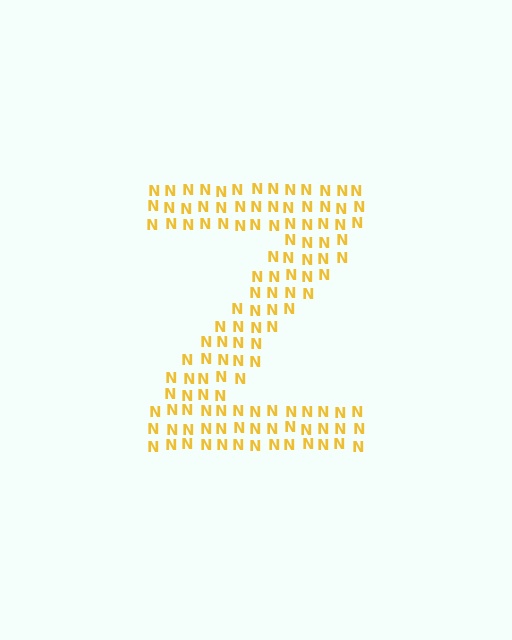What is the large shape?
The large shape is the letter Z.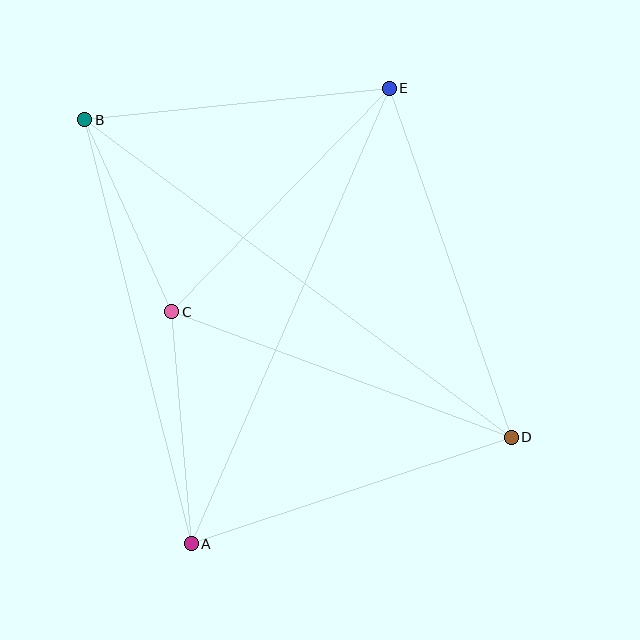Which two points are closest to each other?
Points B and C are closest to each other.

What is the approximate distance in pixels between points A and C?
The distance between A and C is approximately 233 pixels.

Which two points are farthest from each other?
Points B and D are farthest from each other.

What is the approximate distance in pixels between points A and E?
The distance between A and E is approximately 497 pixels.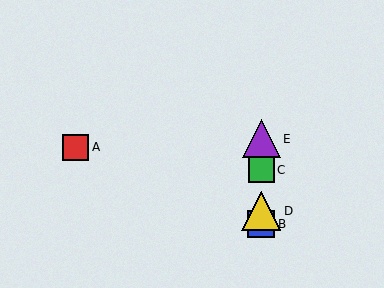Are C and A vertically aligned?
No, C is at x≈261 and A is at x≈75.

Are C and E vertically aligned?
Yes, both are at x≈261.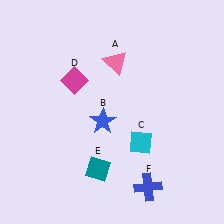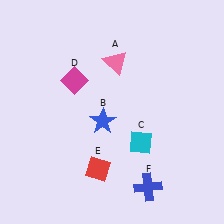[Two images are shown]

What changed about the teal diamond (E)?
In Image 1, E is teal. In Image 2, it changed to red.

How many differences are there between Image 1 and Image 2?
There is 1 difference between the two images.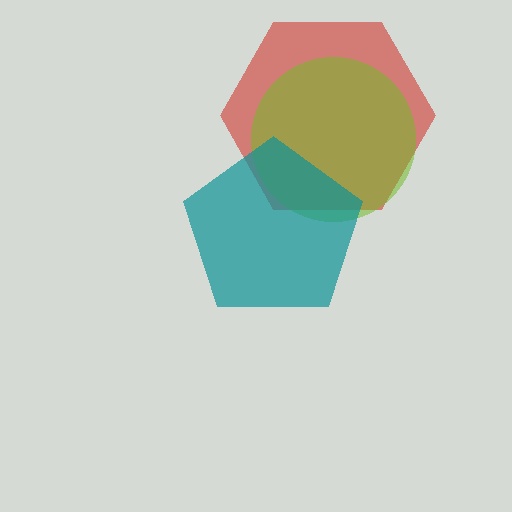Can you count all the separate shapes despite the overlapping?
Yes, there are 3 separate shapes.